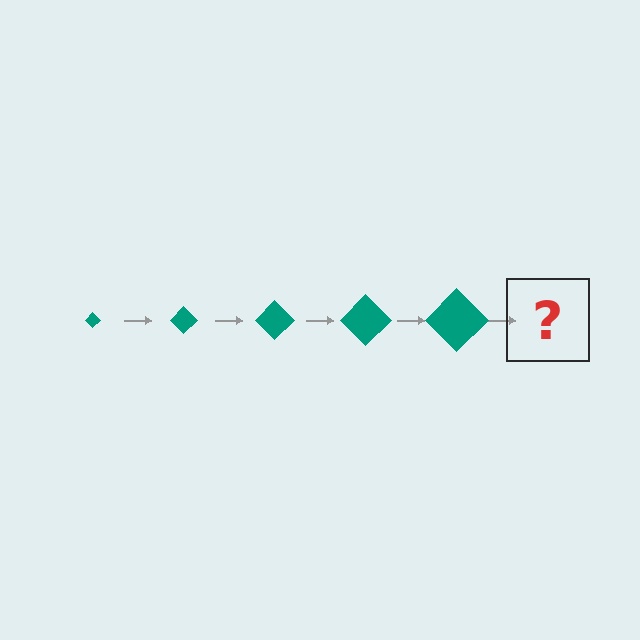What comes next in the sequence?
The next element should be a teal diamond, larger than the previous one.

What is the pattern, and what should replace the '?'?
The pattern is that the diamond gets progressively larger each step. The '?' should be a teal diamond, larger than the previous one.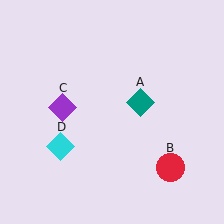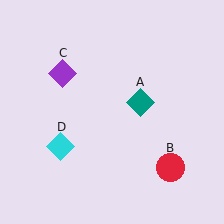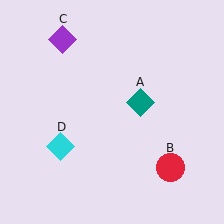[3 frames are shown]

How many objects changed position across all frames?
1 object changed position: purple diamond (object C).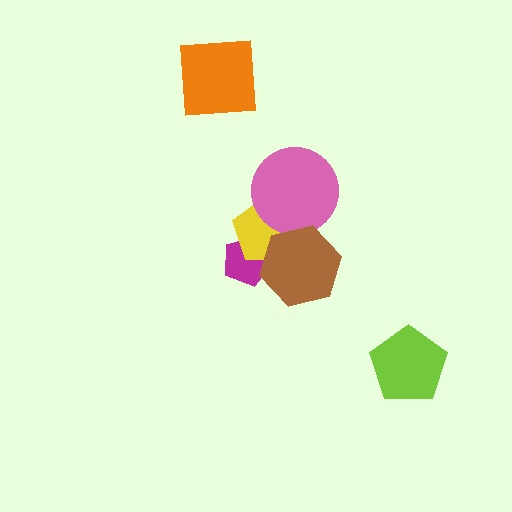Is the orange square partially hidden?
No, no other shape covers it.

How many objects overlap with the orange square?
0 objects overlap with the orange square.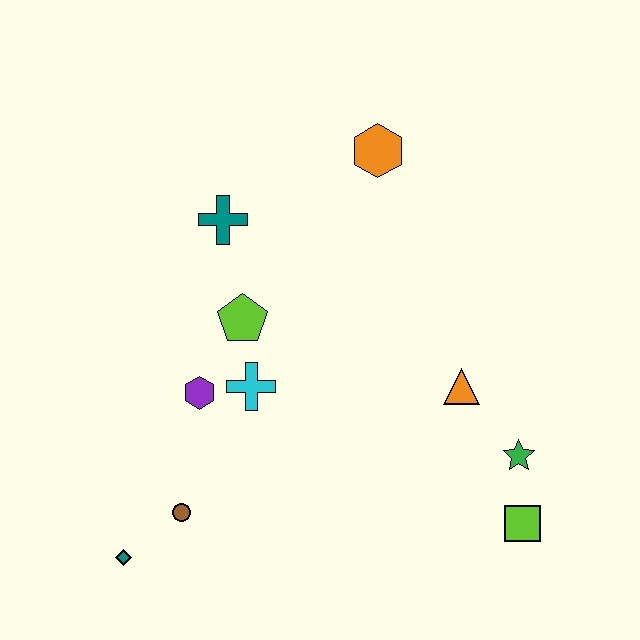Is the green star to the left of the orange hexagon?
No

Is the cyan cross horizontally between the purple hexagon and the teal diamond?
No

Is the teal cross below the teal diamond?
No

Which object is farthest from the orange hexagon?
The teal diamond is farthest from the orange hexagon.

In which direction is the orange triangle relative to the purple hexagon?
The orange triangle is to the right of the purple hexagon.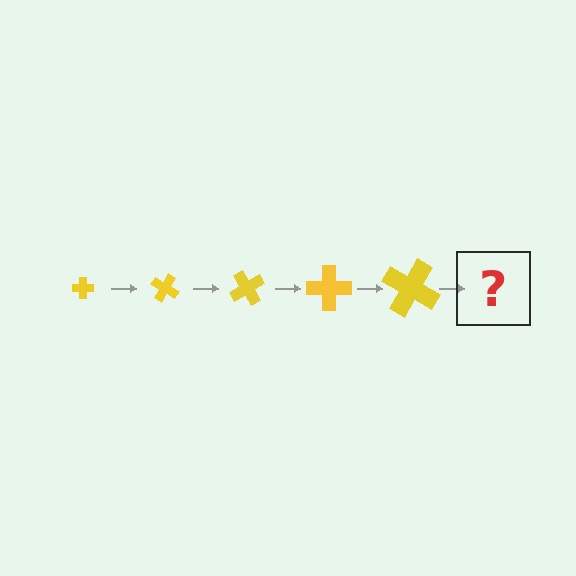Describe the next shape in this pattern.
It should be a cross, larger than the previous one and rotated 150 degrees from the start.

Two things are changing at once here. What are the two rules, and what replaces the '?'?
The two rules are that the cross grows larger each step and it rotates 30 degrees each step. The '?' should be a cross, larger than the previous one and rotated 150 degrees from the start.